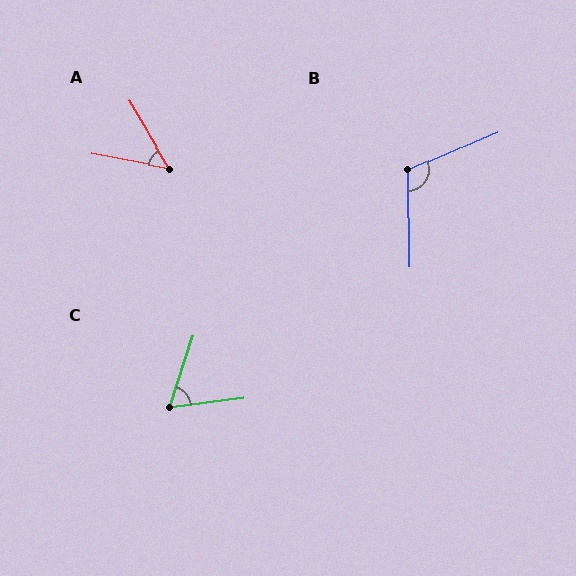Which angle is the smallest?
A, at approximately 48 degrees.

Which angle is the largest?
B, at approximately 112 degrees.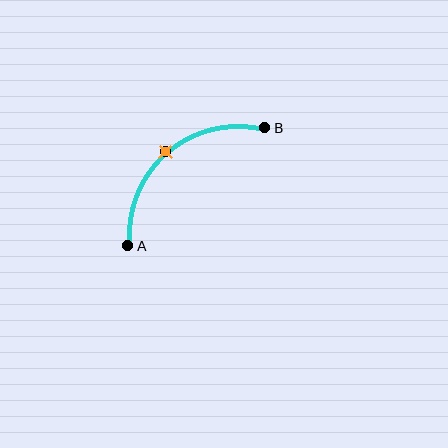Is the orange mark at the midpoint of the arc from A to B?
Yes. The orange mark lies on the arc at equal arc-length from both A and B — it is the arc midpoint.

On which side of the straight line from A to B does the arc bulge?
The arc bulges above and to the left of the straight line connecting A and B.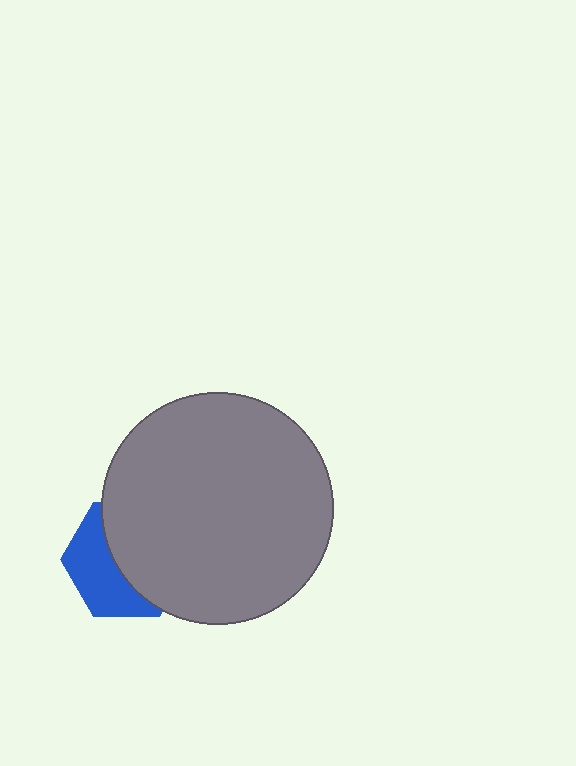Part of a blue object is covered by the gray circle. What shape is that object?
It is a hexagon.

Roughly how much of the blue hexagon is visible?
A small part of it is visible (roughly 44%).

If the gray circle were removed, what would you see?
You would see the complete blue hexagon.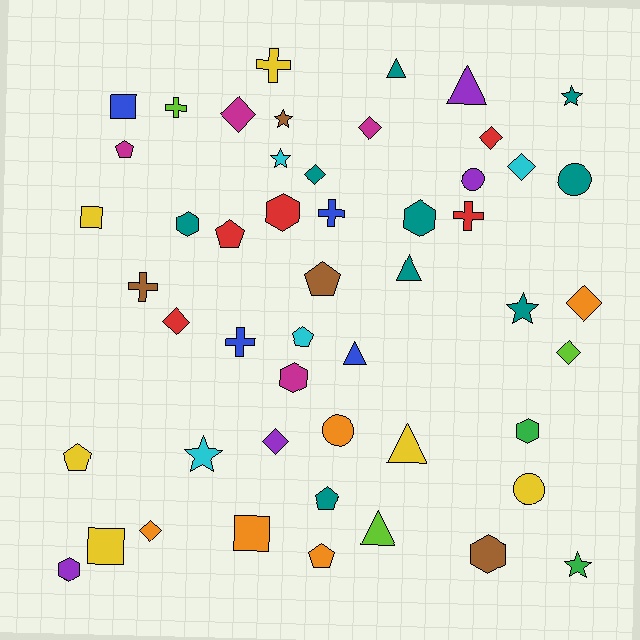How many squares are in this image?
There are 4 squares.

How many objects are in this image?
There are 50 objects.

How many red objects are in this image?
There are 5 red objects.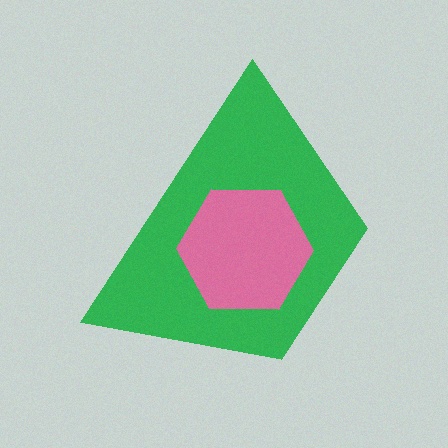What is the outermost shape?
The green trapezoid.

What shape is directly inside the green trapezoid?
The pink hexagon.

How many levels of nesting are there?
2.